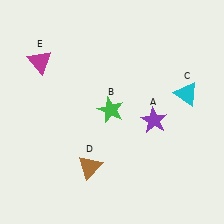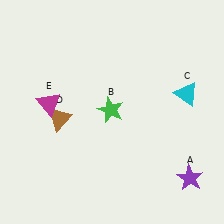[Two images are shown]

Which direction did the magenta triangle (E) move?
The magenta triangle (E) moved down.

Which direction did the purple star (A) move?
The purple star (A) moved down.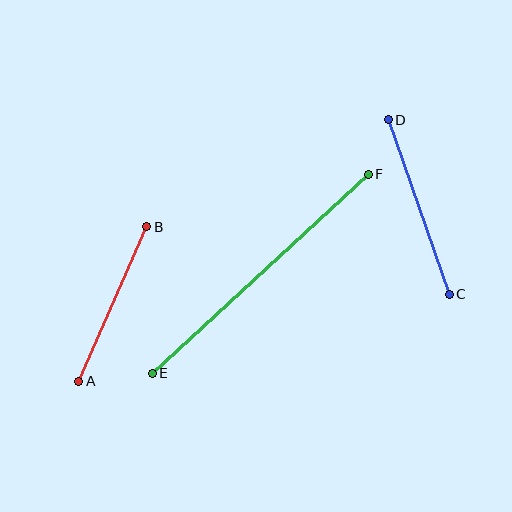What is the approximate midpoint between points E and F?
The midpoint is at approximately (260, 274) pixels.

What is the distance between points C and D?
The distance is approximately 185 pixels.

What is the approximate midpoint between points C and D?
The midpoint is at approximately (419, 207) pixels.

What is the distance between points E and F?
The distance is approximately 294 pixels.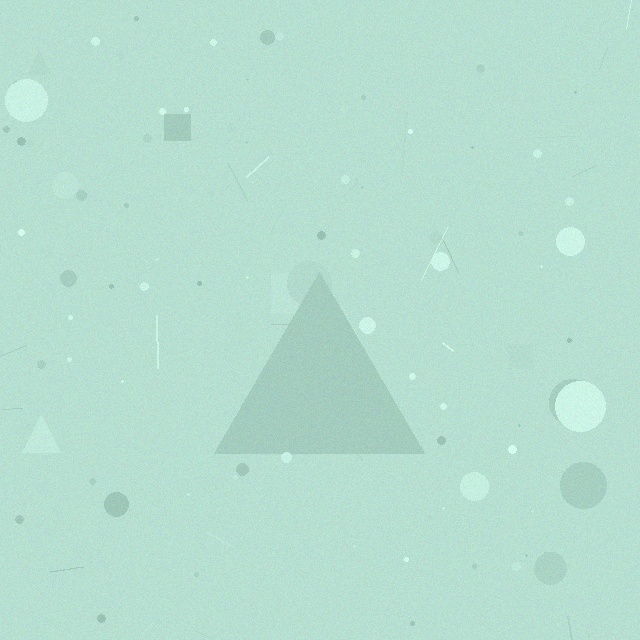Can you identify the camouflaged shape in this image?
The camouflaged shape is a triangle.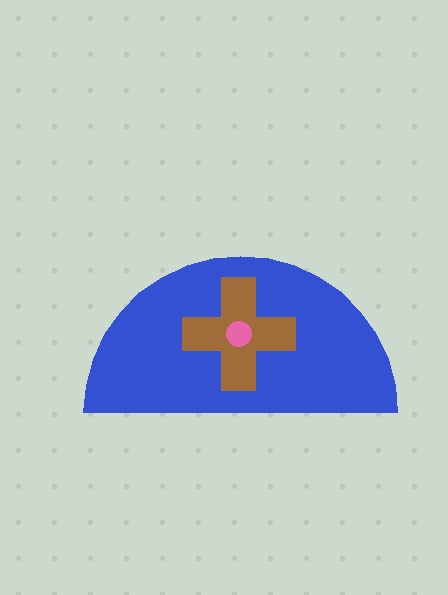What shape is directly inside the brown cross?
The pink circle.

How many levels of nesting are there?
3.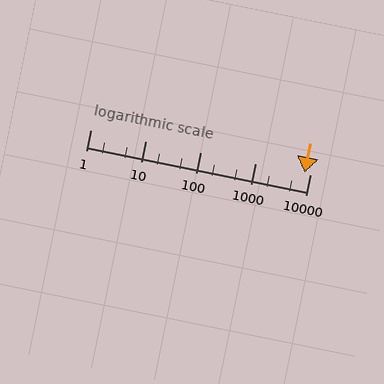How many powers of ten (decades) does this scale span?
The scale spans 4 decades, from 1 to 10000.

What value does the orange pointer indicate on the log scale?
The pointer indicates approximately 8100.